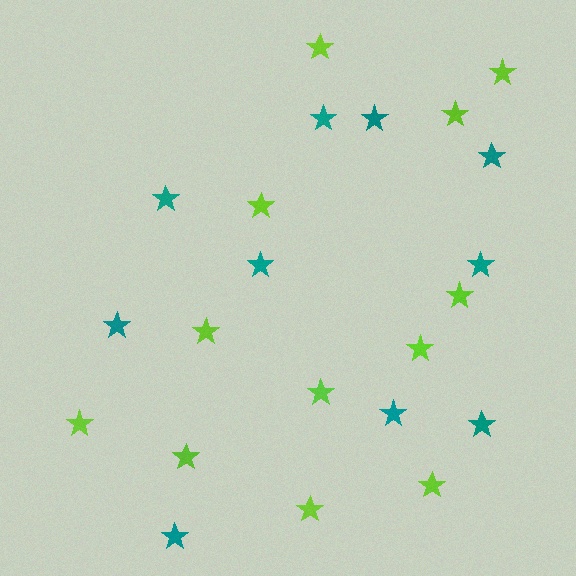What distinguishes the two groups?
There are 2 groups: one group of teal stars (10) and one group of lime stars (12).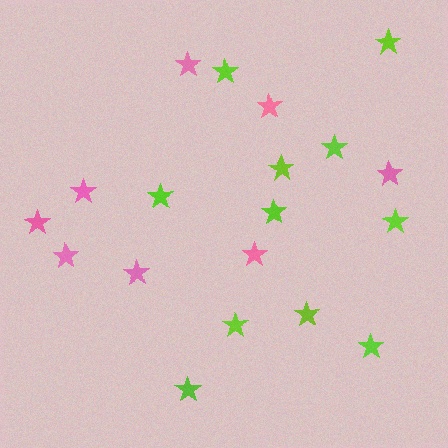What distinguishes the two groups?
There are 2 groups: one group of lime stars (11) and one group of pink stars (8).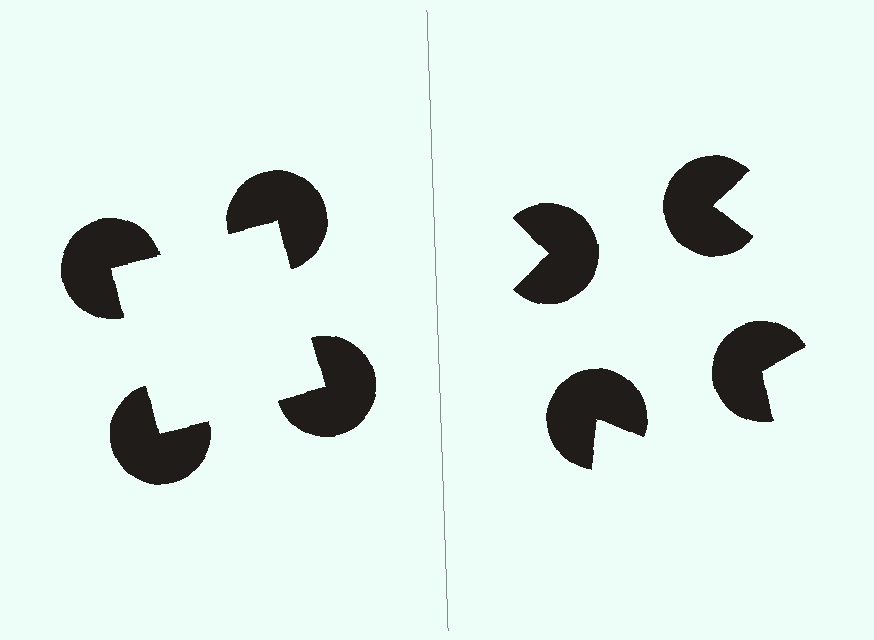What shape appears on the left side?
An illusory square.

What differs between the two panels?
The pac-man discs are positioned identically on both sides; only the wedge orientations differ. On the left they align to a square; on the right they are misaligned.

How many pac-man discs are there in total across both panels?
8 — 4 on each side.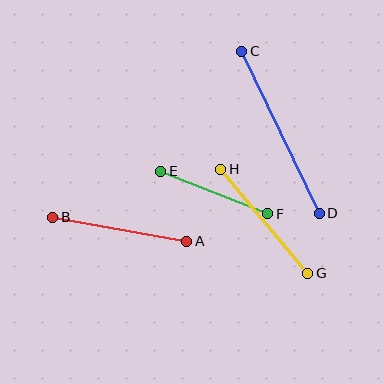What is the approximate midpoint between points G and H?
The midpoint is at approximately (264, 221) pixels.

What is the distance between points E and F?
The distance is approximately 116 pixels.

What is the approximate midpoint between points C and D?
The midpoint is at approximately (280, 132) pixels.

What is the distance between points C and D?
The distance is approximately 179 pixels.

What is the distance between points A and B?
The distance is approximately 136 pixels.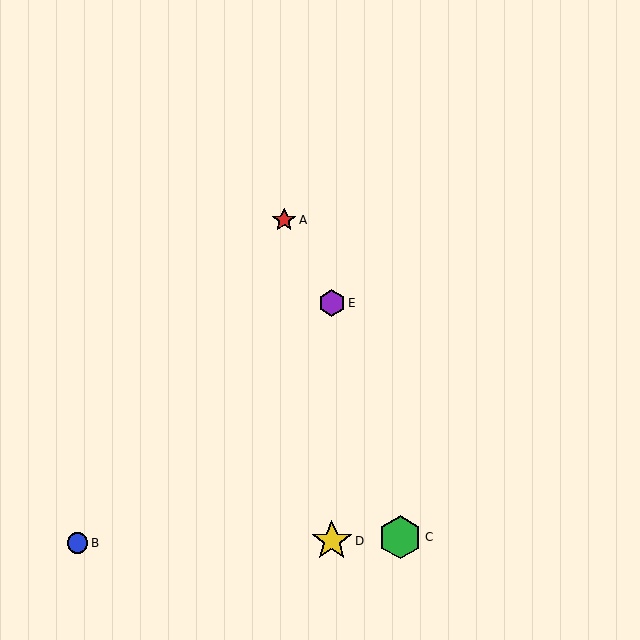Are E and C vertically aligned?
No, E is at x≈332 and C is at x≈400.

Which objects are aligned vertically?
Objects D, E are aligned vertically.